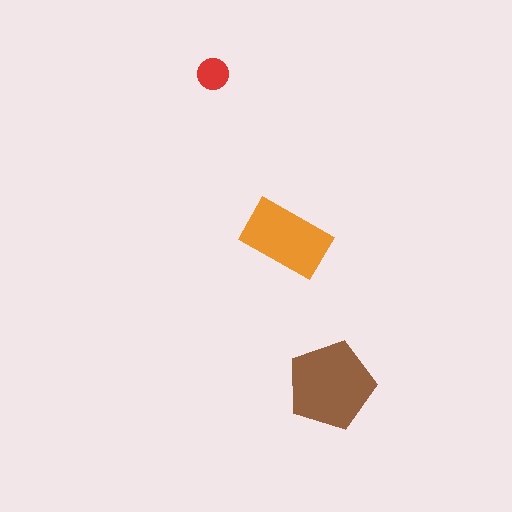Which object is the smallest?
The red circle.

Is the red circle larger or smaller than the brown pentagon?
Smaller.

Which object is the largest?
The brown pentagon.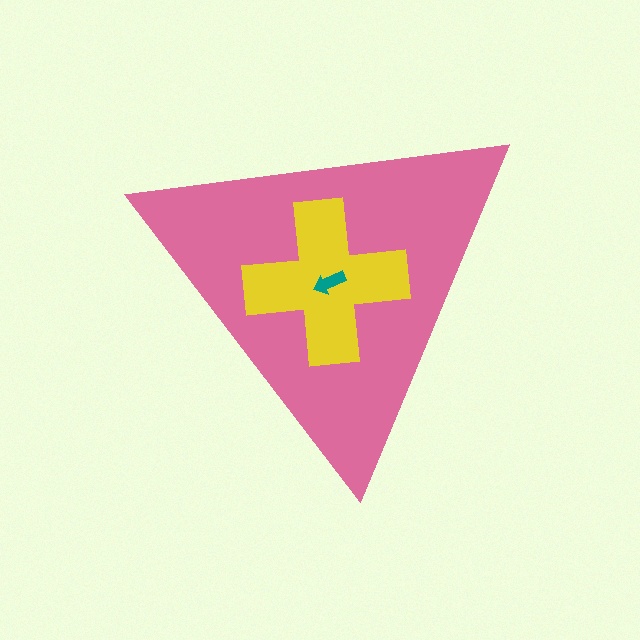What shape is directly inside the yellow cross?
The teal arrow.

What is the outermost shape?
The pink triangle.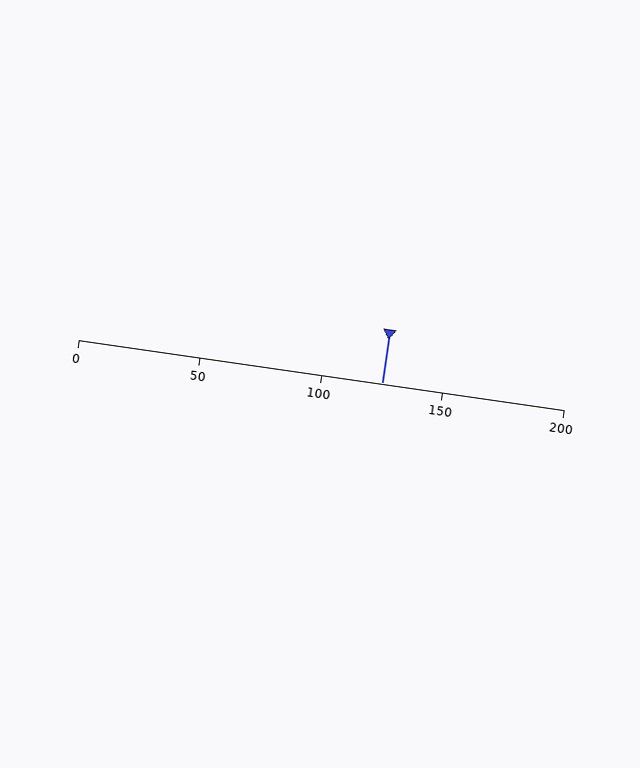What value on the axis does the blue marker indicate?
The marker indicates approximately 125.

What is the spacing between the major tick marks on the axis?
The major ticks are spaced 50 apart.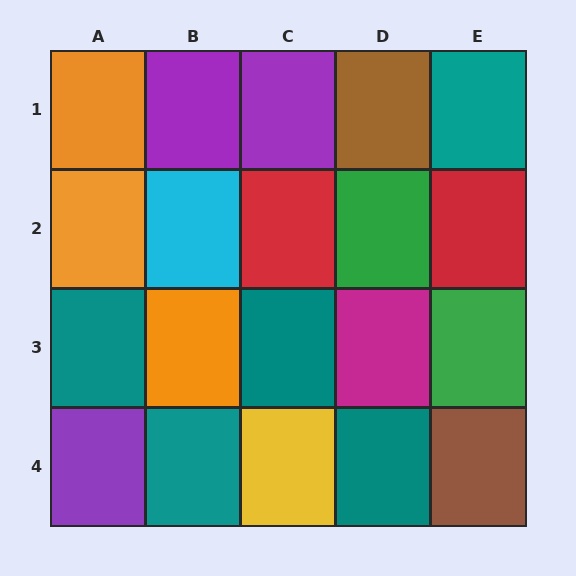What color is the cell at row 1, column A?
Orange.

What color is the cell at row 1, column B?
Purple.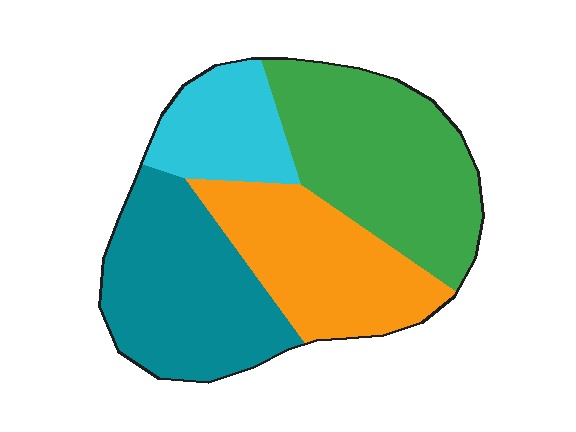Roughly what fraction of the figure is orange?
Orange covers around 25% of the figure.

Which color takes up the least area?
Cyan, at roughly 15%.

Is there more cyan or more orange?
Orange.